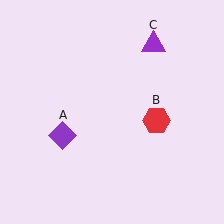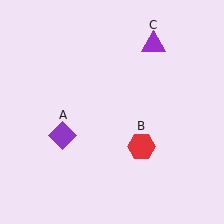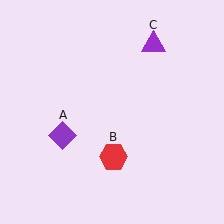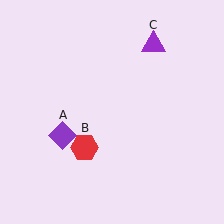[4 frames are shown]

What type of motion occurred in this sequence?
The red hexagon (object B) rotated clockwise around the center of the scene.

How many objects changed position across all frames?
1 object changed position: red hexagon (object B).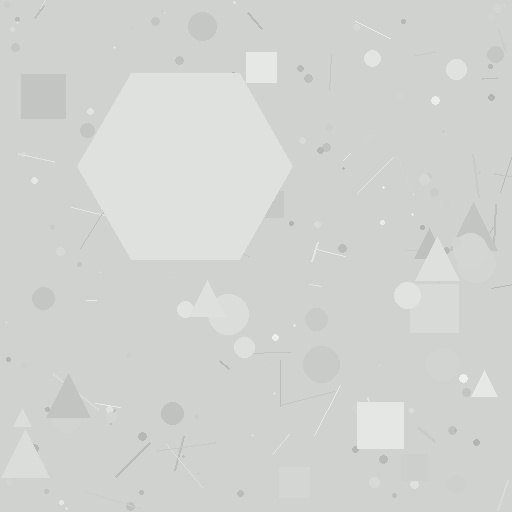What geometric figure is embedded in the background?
A hexagon is embedded in the background.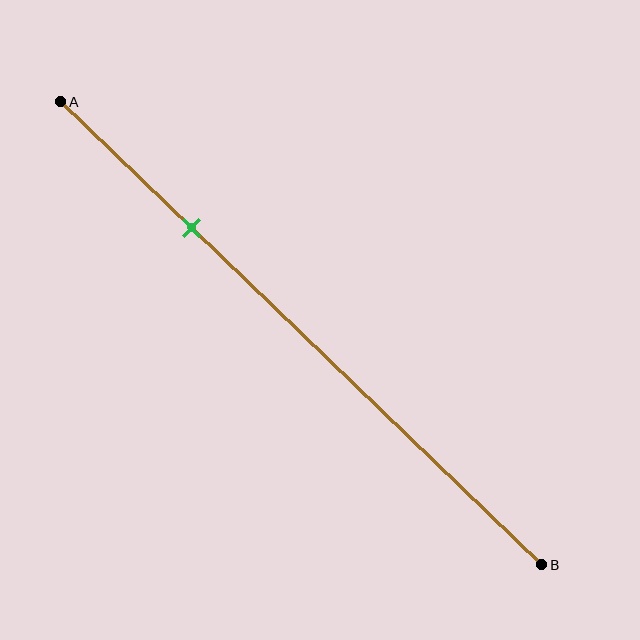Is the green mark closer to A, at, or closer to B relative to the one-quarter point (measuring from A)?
The green mark is approximately at the one-quarter point of segment AB.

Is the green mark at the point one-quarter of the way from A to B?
Yes, the mark is approximately at the one-quarter point.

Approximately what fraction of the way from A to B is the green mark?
The green mark is approximately 25% of the way from A to B.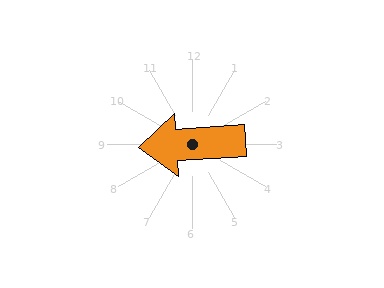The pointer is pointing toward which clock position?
Roughly 9 o'clock.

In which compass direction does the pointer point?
West.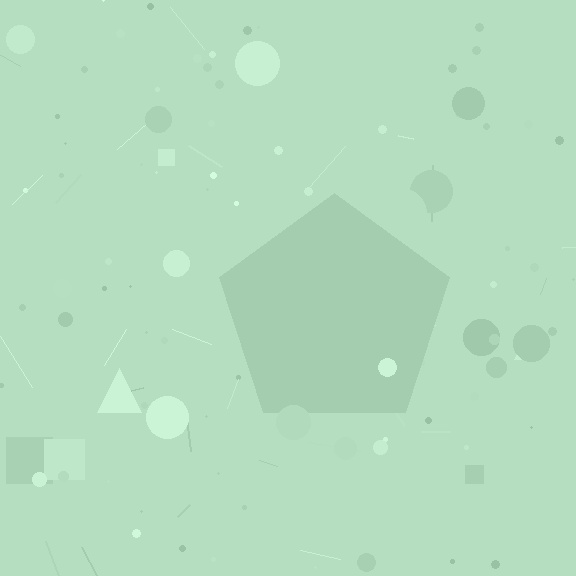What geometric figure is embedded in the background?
A pentagon is embedded in the background.